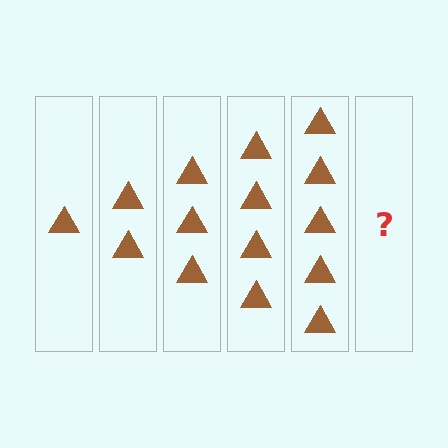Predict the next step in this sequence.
The next step is 6 triangles.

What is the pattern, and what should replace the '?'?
The pattern is that each step adds one more triangle. The '?' should be 6 triangles.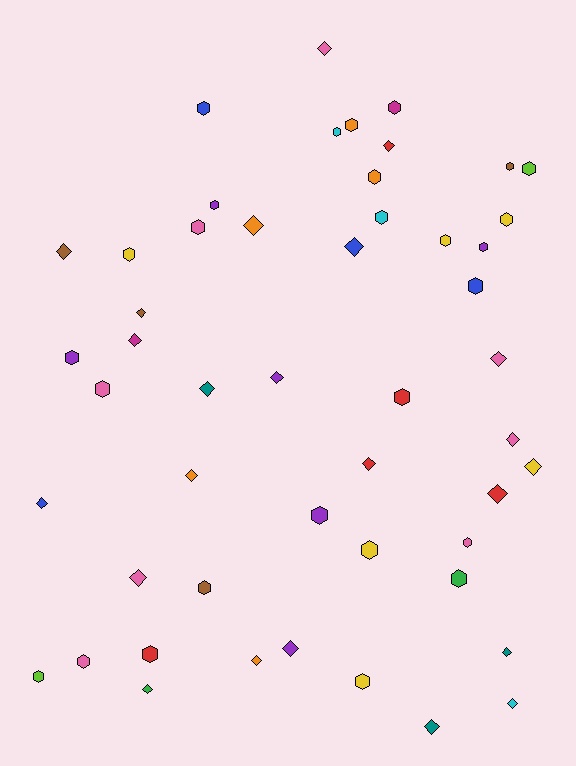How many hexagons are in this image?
There are 27 hexagons.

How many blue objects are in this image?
There are 4 blue objects.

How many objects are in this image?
There are 50 objects.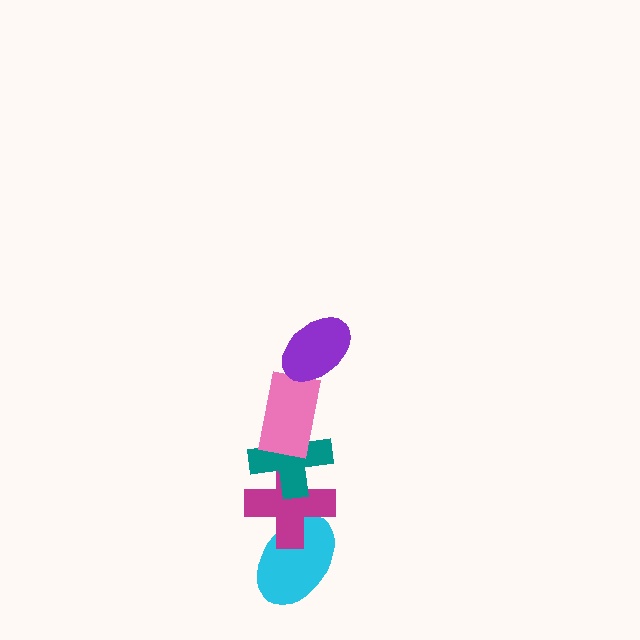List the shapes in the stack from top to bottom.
From top to bottom: the purple ellipse, the pink rectangle, the teal cross, the magenta cross, the cyan ellipse.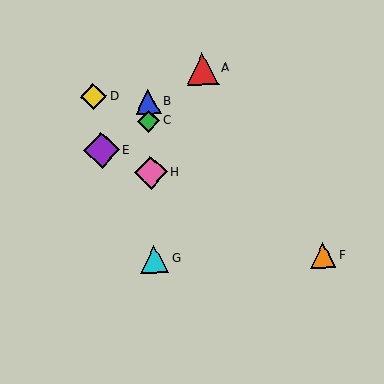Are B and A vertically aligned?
No, B is at x≈148 and A is at x≈202.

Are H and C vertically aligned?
Yes, both are at x≈151.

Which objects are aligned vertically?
Objects B, C, G, H are aligned vertically.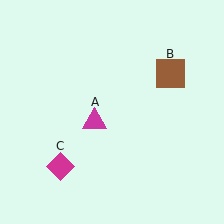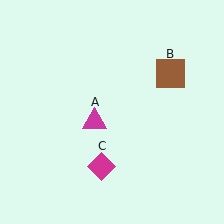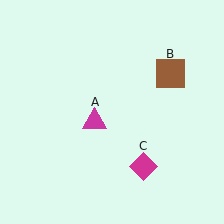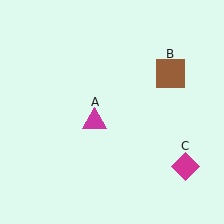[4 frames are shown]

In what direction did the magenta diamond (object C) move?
The magenta diamond (object C) moved right.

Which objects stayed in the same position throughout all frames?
Magenta triangle (object A) and brown square (object B) remained stationary.